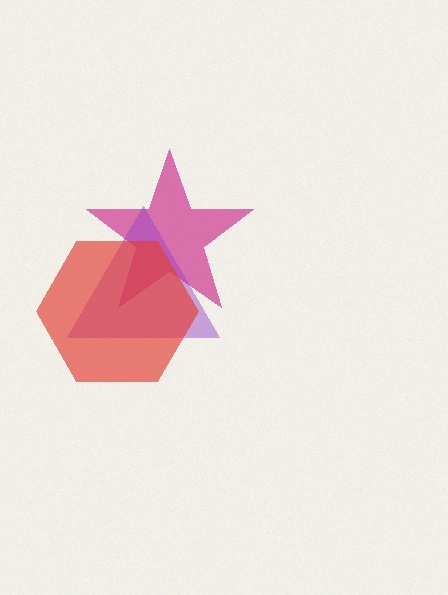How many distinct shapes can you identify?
There are 3 distinct shapes: a magenta star, a purple triangle, a red hexagon.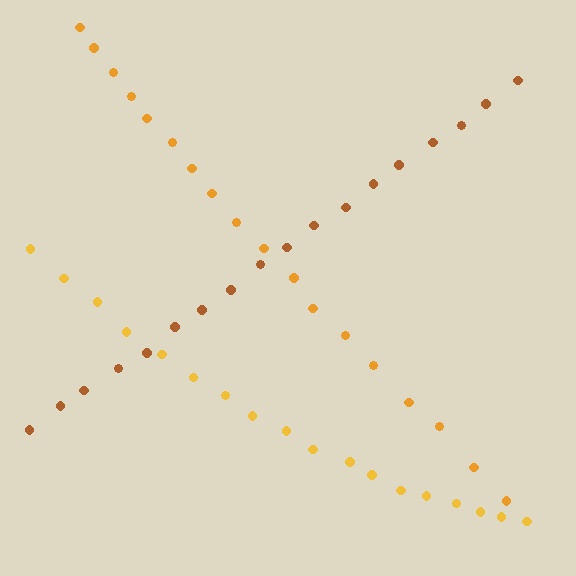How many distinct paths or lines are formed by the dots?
There are 3 distinct paths.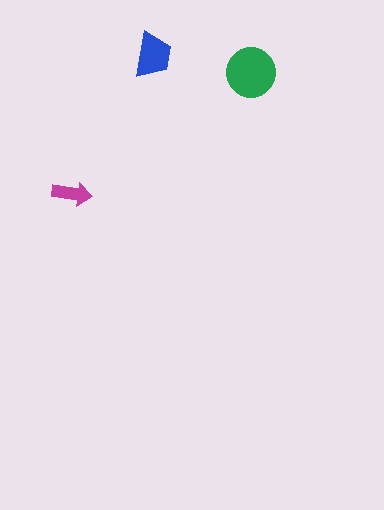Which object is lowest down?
The magenta arrow is bottommost.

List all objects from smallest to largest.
The magenta arrow, the blue trapezoid, the green circle.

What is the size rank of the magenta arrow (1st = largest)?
3rd.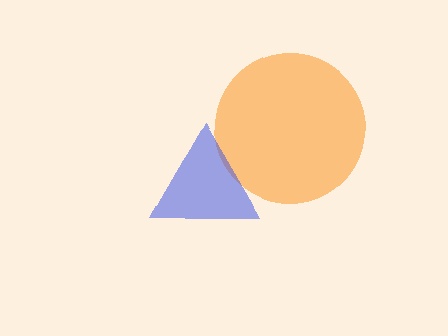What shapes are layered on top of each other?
The layered shapes are: an orange circle, a blue triangle.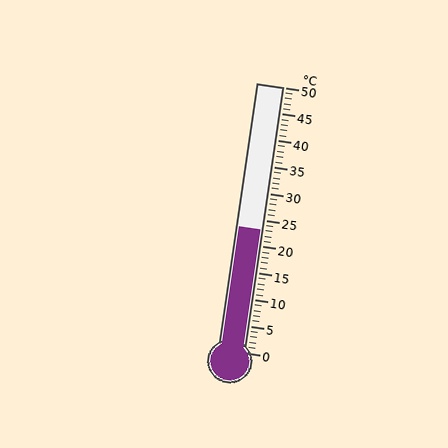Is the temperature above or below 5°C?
The temperature is above 5°C.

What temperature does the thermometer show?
The thermometer shows approximately 23°C.